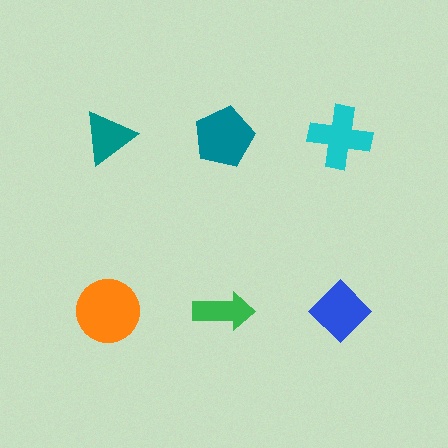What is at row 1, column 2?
A teal pentagon.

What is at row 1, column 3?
A cyan cross.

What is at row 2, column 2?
A green arrow.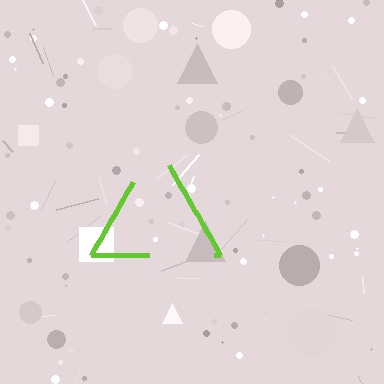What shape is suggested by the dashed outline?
The dashed outline suggests a triangle.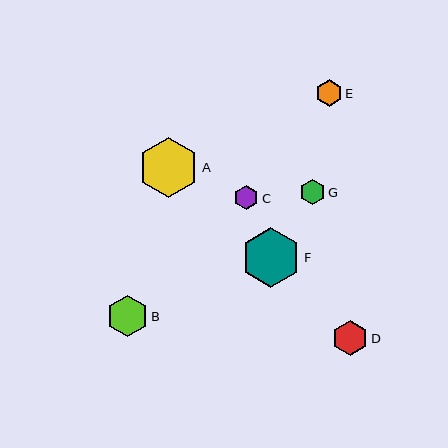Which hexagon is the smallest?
Hexagon C is the smallest with a size of approximately 24 pixels.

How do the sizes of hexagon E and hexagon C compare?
Hexagon E and hexagon C are approximately the same size.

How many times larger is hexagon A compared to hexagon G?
Hexagon A is approximately 2.4 times the size of hexagon G.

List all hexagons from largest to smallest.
From largest to smallest: F, A, B, D, E, G, C.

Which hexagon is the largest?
Hexagon F is the largest with a size of approximately 60 pixels.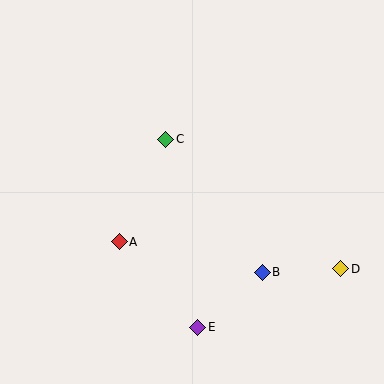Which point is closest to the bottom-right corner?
Point D is closest to the bottom-right corner.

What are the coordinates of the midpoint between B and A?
The midpoint between B and A is at (191, 257).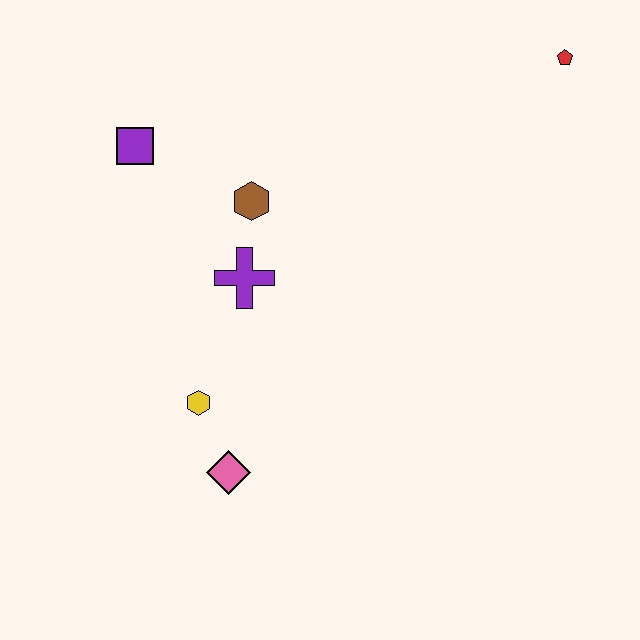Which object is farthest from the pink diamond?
The red pentagon is farthest from the pink diamond.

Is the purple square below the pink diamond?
No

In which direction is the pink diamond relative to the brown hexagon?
The pink diamond is below the brown hexagon.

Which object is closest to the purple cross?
The brown hexagon is closest to the purple cross.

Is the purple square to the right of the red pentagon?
No